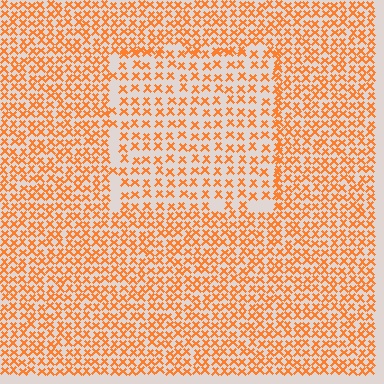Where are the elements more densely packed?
The elements are more densely packed outside the rectangle boundary.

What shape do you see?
I see a rectangle.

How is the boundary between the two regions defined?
The boundary is defined by a change in element density (approximately 1.7x ratio). All elements are the same color, size, and shape.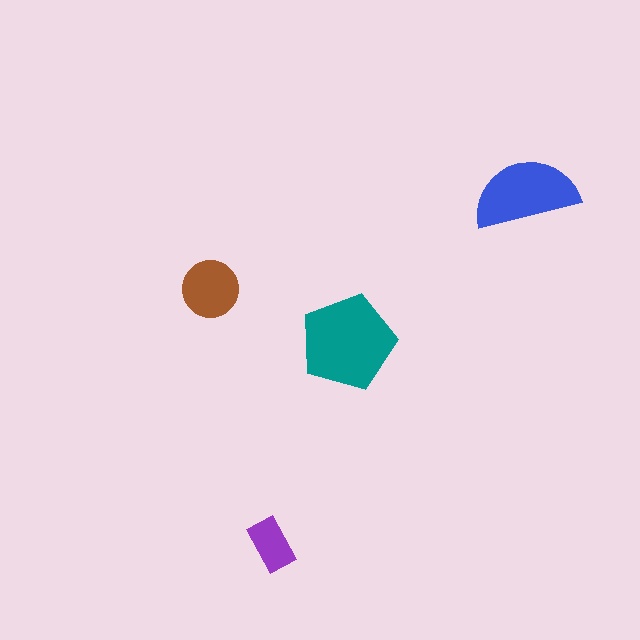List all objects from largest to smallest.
The teal pentagon, the blue semicircle, the brown circle, the purple rectangle.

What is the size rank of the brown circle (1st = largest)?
3rd.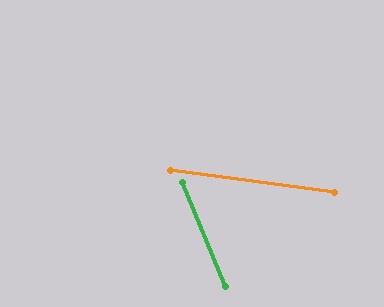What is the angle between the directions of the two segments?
Approximately 60 degrees.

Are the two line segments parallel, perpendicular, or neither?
Neither parallel nor perpendicular — they differ by about 60°.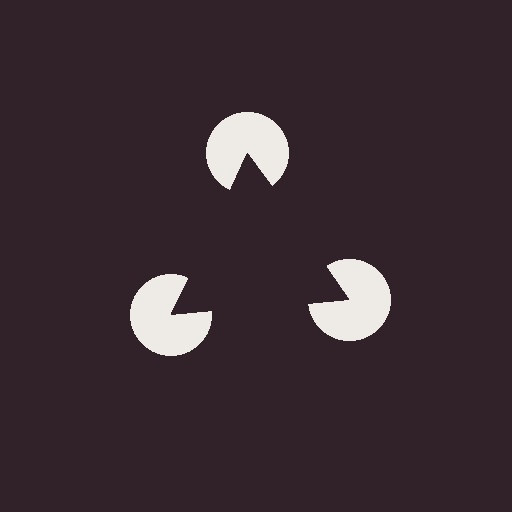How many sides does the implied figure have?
3 sides.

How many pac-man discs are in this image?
There are 3 — one at each vertex of the illusory triangle.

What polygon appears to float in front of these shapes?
An illusory triangle — its edges are inferred from the aligned wedge cuts in the pac-man discs, not physically drawn.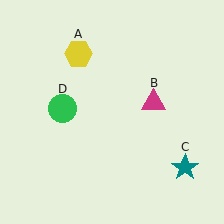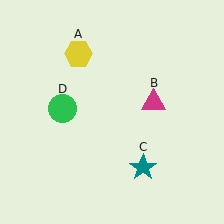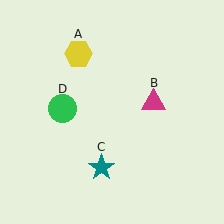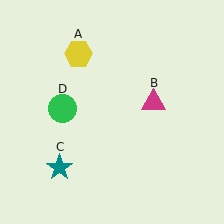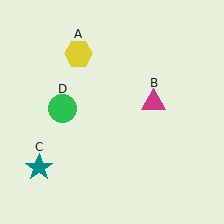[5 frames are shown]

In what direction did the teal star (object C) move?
The teal star (object C) moved left.